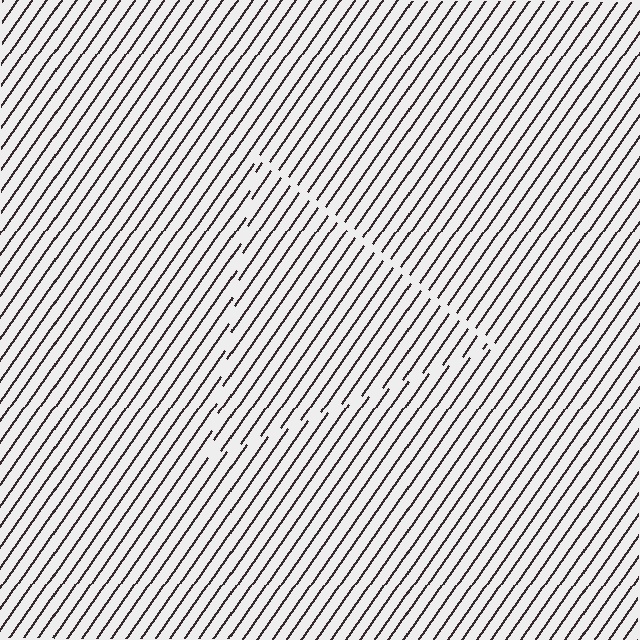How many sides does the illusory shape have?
3 sides — the line-ends trace a triangle.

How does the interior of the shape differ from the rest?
The interior of the shape contains the same grating, shifted by half a period — the contour is defined by the phase discontinuity where line-ends from the inner and outer gratings abut.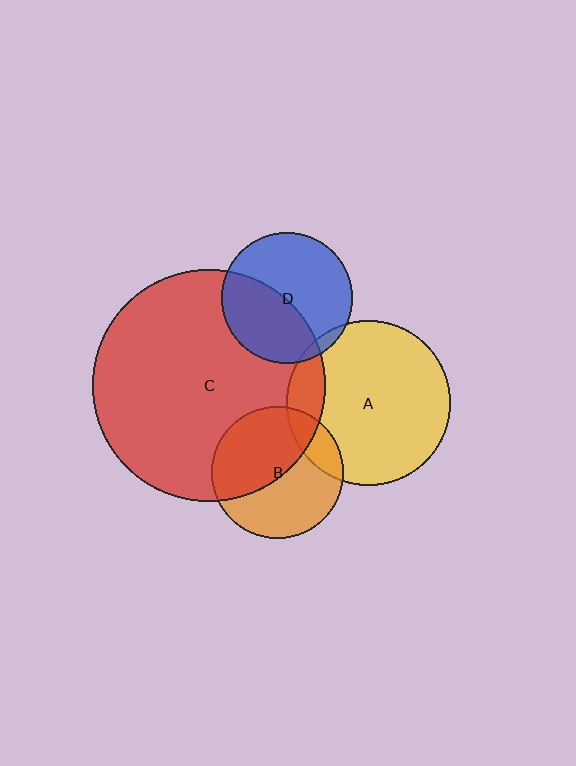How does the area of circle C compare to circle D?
Approximately 3.1 times.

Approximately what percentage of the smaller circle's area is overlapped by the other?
Approximately 15%.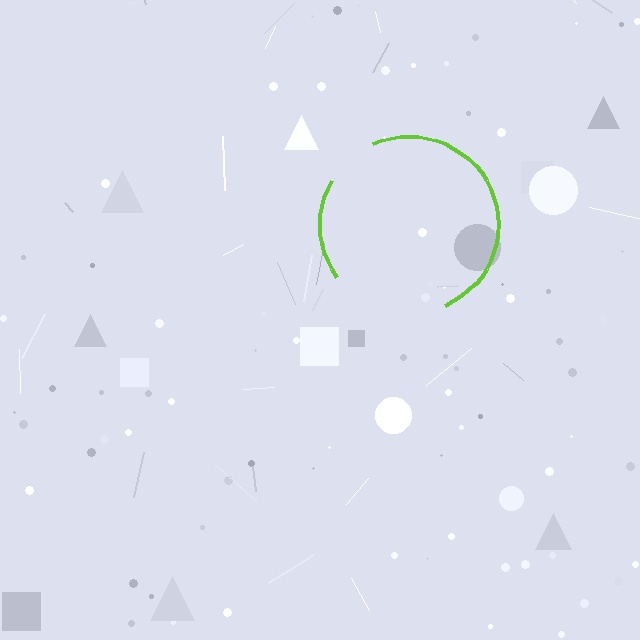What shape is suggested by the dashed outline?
The dashed outline suggests a circle.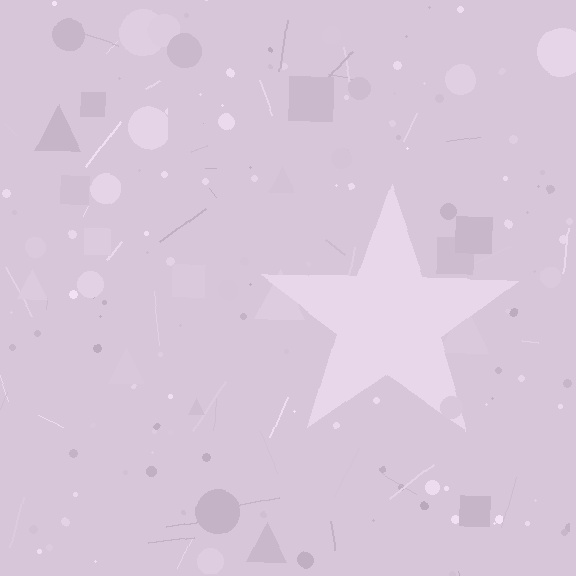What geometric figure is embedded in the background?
A star is embedded in the background.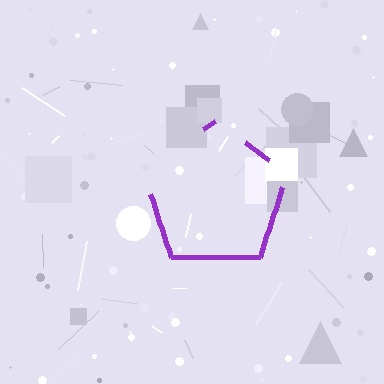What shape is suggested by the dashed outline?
The dashed outline suggests a pentagon.